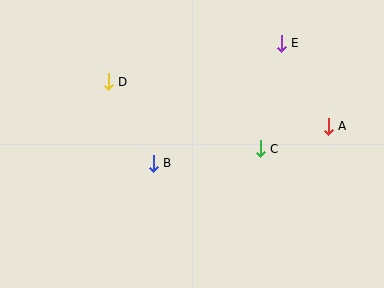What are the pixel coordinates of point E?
Point E is at (281, 43).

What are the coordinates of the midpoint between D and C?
The midpoint between D and C is at (184, 115).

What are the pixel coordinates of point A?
Point A is at (328, 126).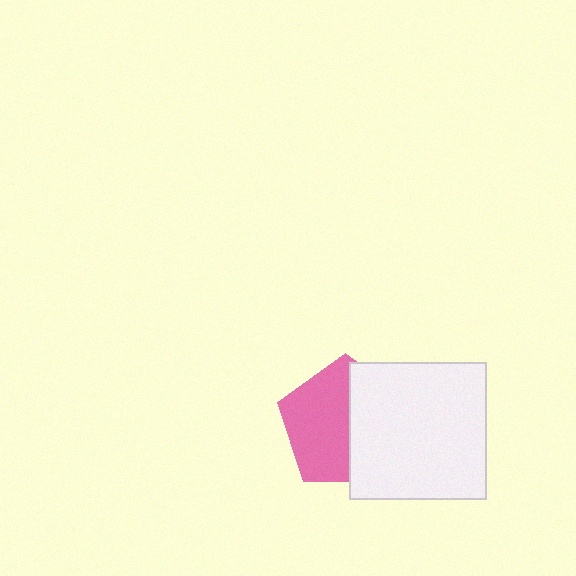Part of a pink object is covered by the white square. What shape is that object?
It is a pentagon.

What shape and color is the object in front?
The object in front is a white square.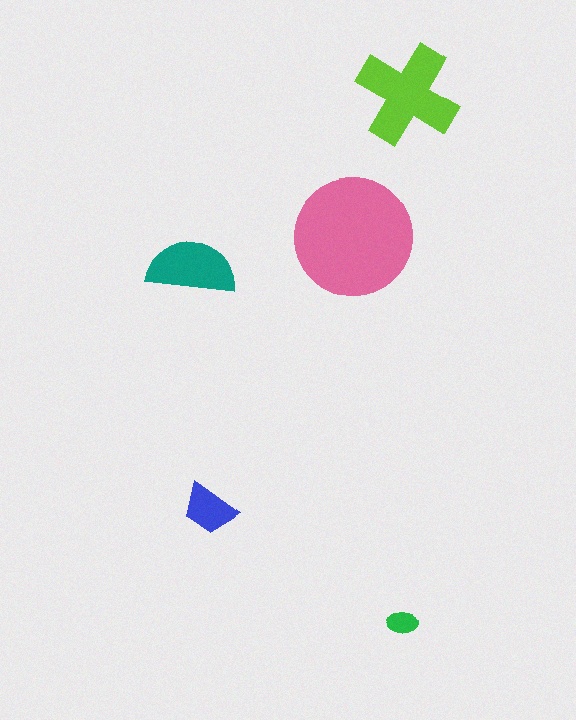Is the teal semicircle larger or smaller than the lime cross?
Smaller.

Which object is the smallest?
The green ellipse.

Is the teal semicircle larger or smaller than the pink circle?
Smaller.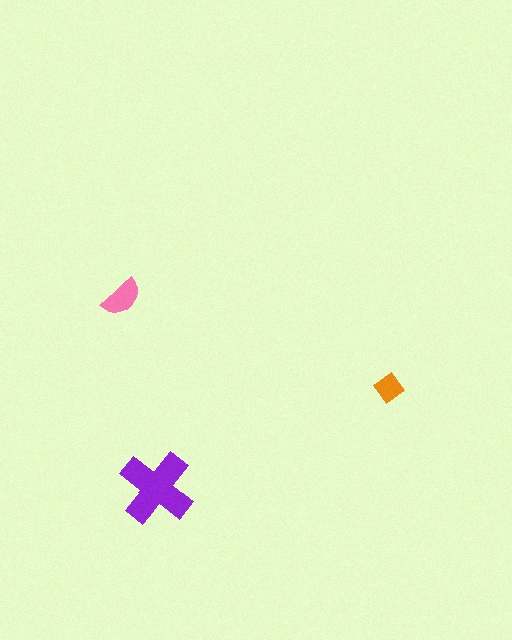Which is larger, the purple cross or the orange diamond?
The purple cross.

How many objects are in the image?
There are 3 objects in the image.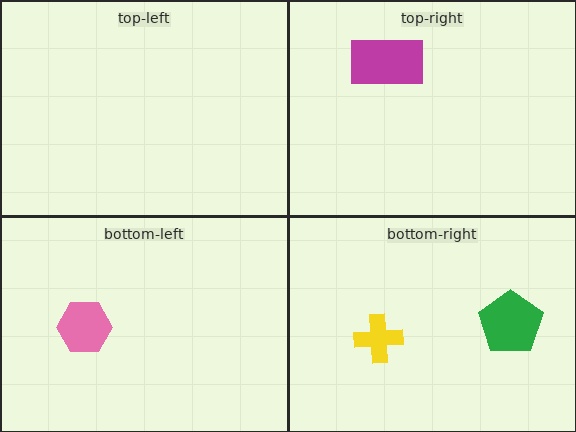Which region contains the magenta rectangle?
The top-right region.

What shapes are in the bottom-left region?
The pink hexagon.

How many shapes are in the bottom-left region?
1.